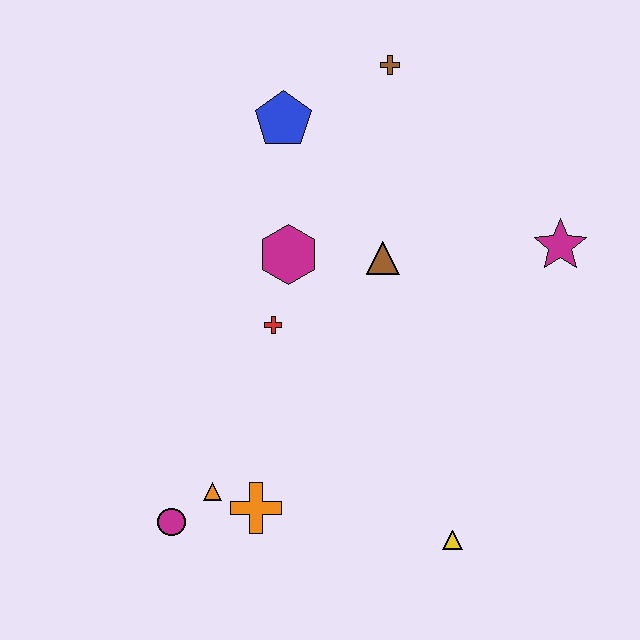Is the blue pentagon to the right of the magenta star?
No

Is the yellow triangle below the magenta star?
Yes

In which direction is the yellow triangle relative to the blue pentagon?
The yellow triangle is below the blue pentagon.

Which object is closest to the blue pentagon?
The brown cross is closest to the blue pentagon.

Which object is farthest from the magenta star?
The magenta circle is farthest from the magenta star.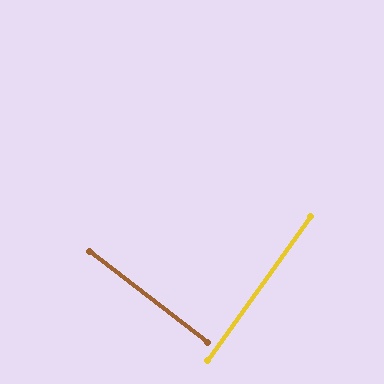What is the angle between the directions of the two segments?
Approximately 88 degrees.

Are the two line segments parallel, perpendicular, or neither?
Perpendicular — they meet at approximately 88°.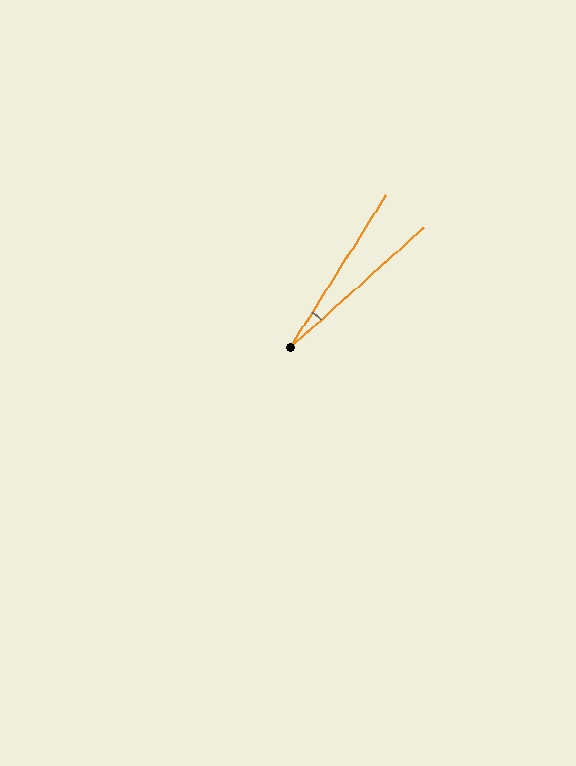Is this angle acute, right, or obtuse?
It is acute.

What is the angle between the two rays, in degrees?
Approximately 16 degrees.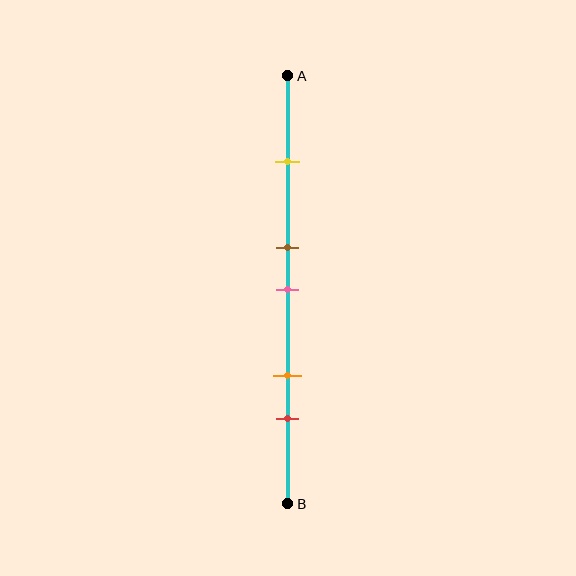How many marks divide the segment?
There are 5 marks dividing the segment.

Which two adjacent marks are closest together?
The brown and pink marks are the closest adjacent pair.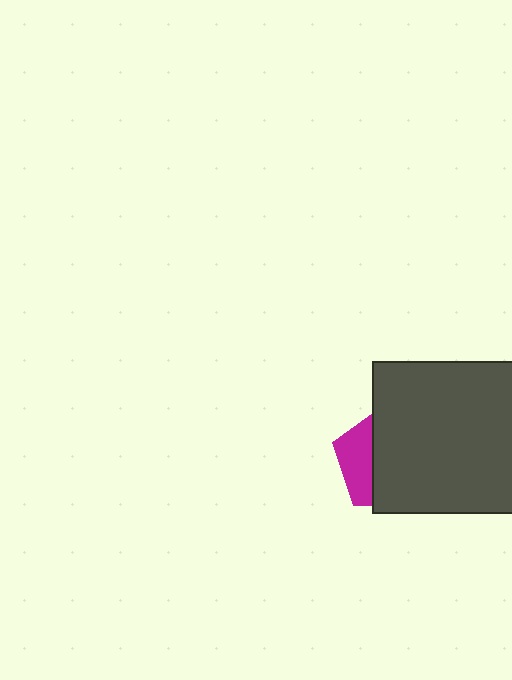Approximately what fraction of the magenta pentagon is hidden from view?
Roughly 69% of the magenta pentagon is hidden behind the dark gray rectangle.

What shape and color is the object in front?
The object in front is a dark gray rectangle.